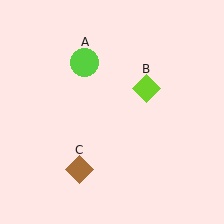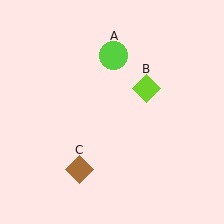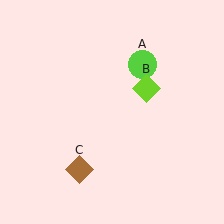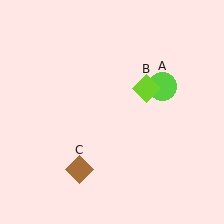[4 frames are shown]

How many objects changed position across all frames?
1 object changed position: lime circle (object A).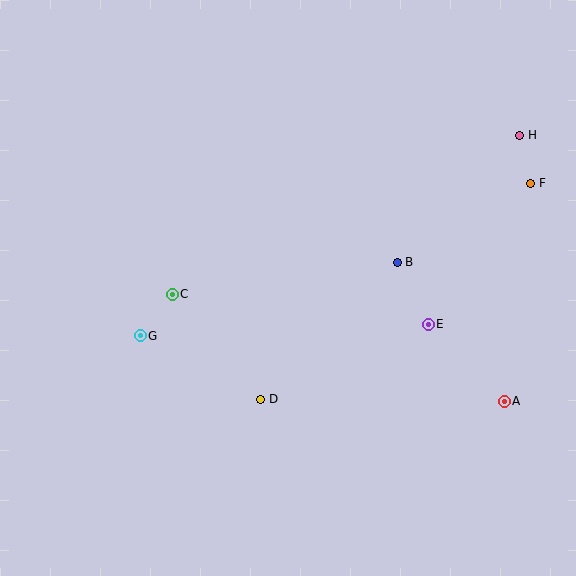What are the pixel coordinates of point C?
Point C is at (172, 294).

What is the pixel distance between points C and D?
The distance between C and D is 137 pixels.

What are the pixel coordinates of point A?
Point A is at (504, 401).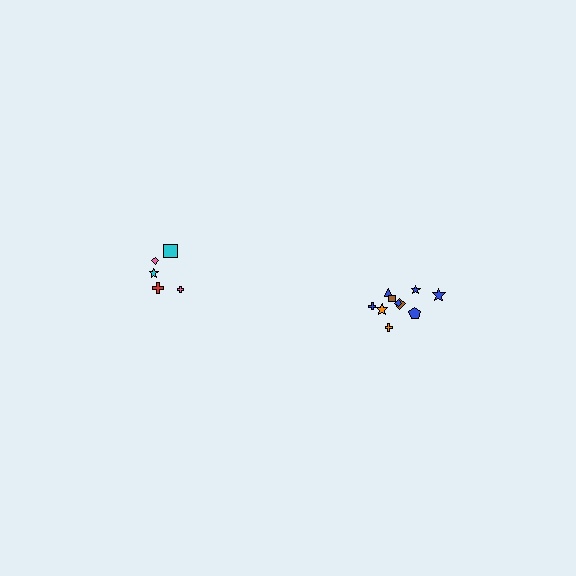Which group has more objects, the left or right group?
The right group.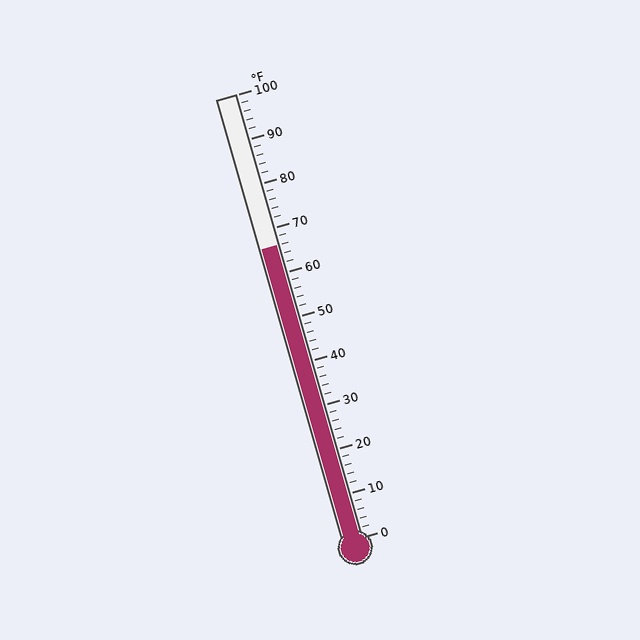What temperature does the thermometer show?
The thermometer shows approximately 66°F.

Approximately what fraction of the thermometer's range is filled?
The thermometer is filled to approximately 65% of its range.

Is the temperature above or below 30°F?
The temperature is above 30°F.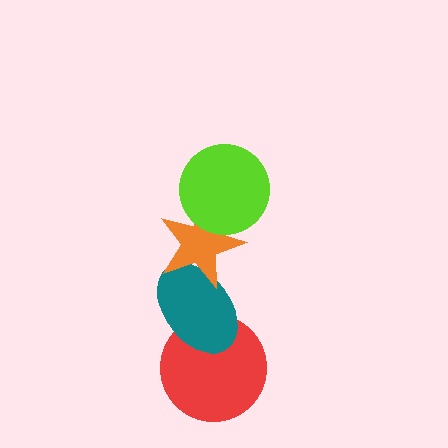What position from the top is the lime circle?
The lime circle is 1st from the top.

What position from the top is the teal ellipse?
The teal ellipse is 3rd from the top.